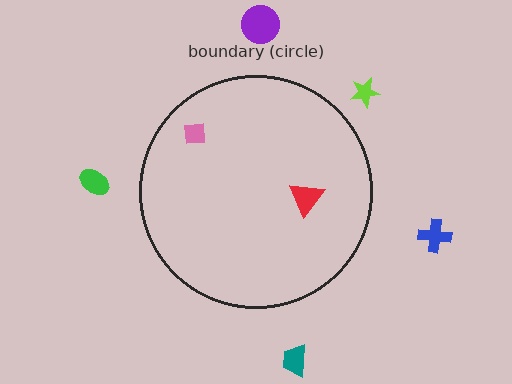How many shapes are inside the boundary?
2 inside, 5 outside.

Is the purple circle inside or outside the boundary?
Outside.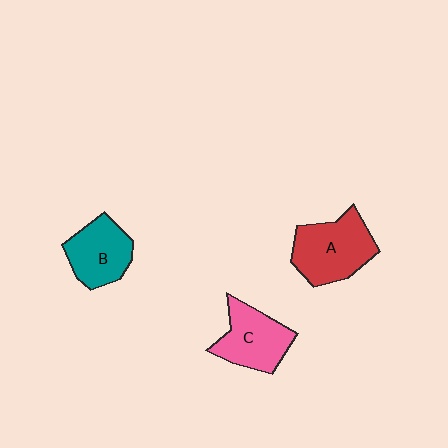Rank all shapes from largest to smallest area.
From largest to smallest: A (red), C (pink), B (teal).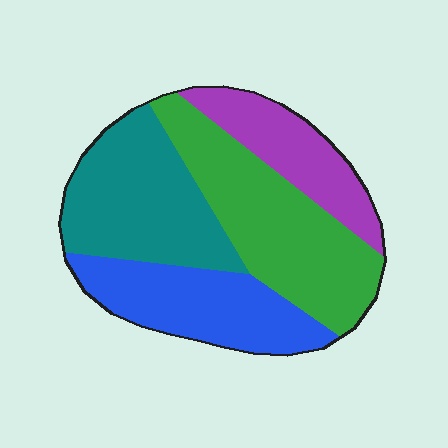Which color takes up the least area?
Purple, at roughly 15%.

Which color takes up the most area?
Green, at roughly 30%.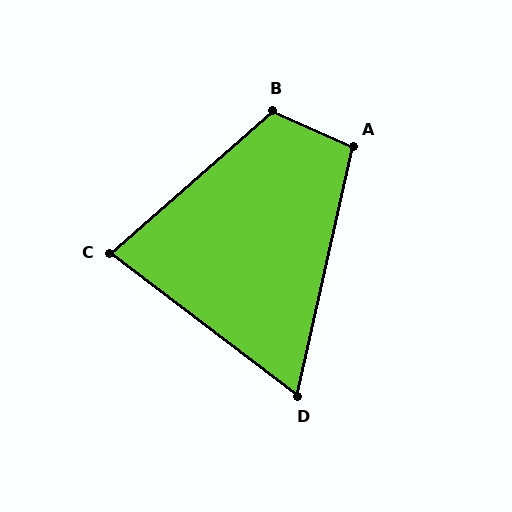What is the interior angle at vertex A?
Approximately 102 degrees (obtuse).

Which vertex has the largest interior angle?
B, at approximately 115 degrees.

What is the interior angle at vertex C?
Approximately 78 degrees (acute).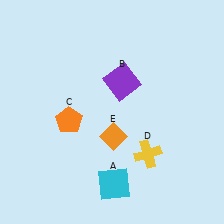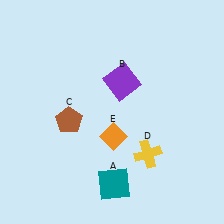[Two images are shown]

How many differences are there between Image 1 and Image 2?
There are 2 differences between the two images.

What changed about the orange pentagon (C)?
In Image 1, C is orange. In Image 2, it changed to brown.